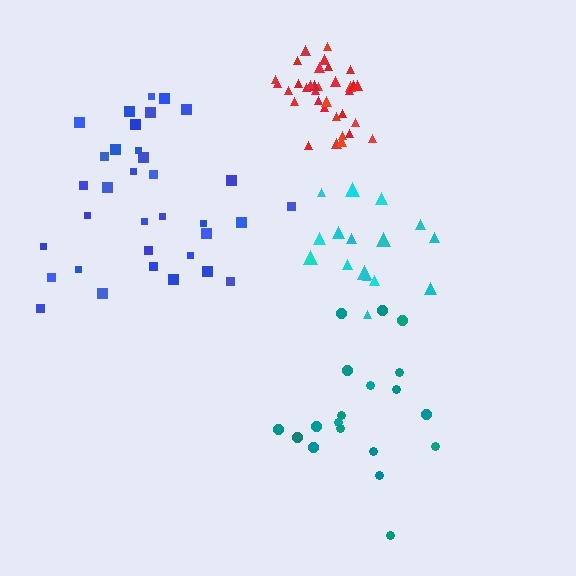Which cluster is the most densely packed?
Red.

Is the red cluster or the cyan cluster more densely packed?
Red.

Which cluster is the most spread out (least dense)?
Teal.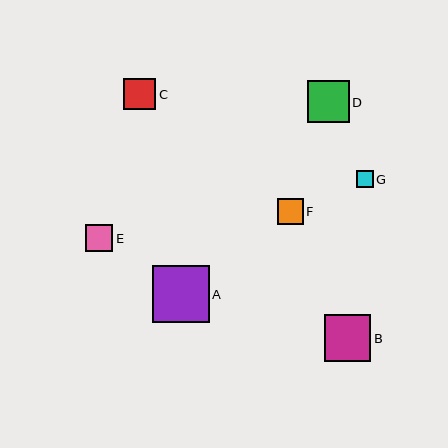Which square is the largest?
Square A is the largest with a size of approximately 57 pixels.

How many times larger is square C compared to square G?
Square C is approximately 1.9 times the size of square G.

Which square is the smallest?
Square G is the smallest with a size of approximately 17 pixels.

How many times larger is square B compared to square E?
Square B is approximately 1.7 times the size of square E.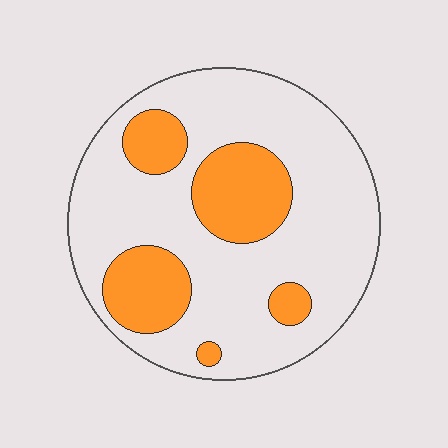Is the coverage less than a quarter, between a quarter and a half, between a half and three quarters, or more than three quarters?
Between a quarter and a half.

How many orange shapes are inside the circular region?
5.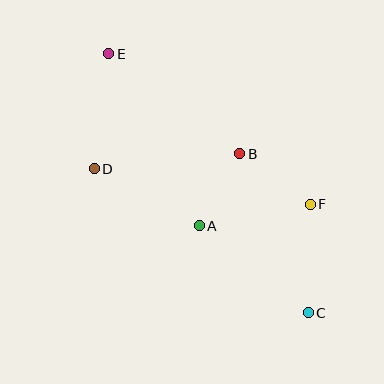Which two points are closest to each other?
Points A and B are closest to each other.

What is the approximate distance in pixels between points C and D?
The distance between C and D is approximately 258 pixels.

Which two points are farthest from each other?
Points C and E are farthest from each other.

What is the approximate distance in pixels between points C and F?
The distance between C and F is approximately 109 pixels.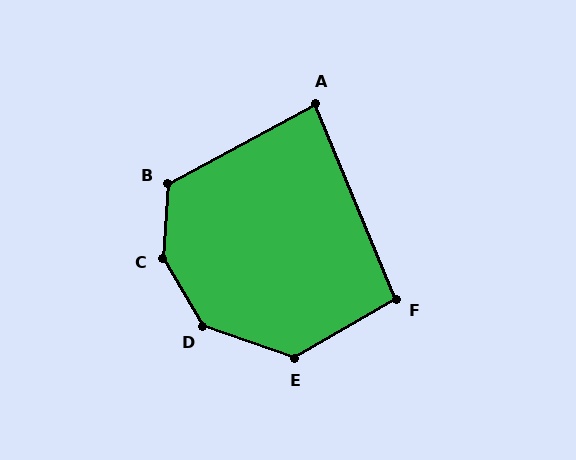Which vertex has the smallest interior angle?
A, at approximately 84 degrees.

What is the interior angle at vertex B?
Approximately 122 degrees (obtuse).